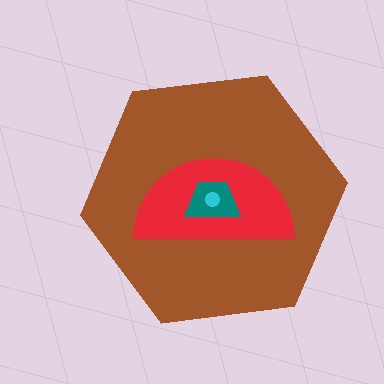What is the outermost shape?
The brown hexagon.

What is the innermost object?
The cyan circle.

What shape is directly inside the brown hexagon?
The red semicircle.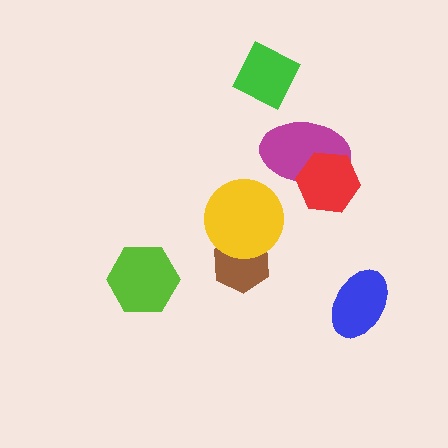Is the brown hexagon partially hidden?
Yes, it is partially covered by another shape.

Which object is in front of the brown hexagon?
The yellow circle is in front of the brown hexagon.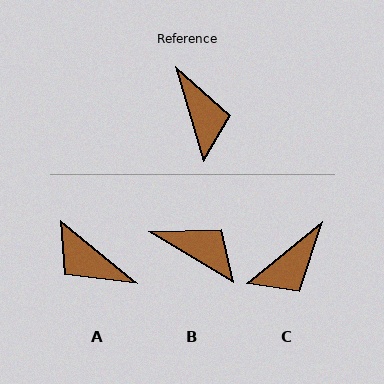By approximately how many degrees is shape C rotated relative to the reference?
Approximately 67 degrees clockwise.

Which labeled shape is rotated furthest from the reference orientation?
A, about 145 degrees away.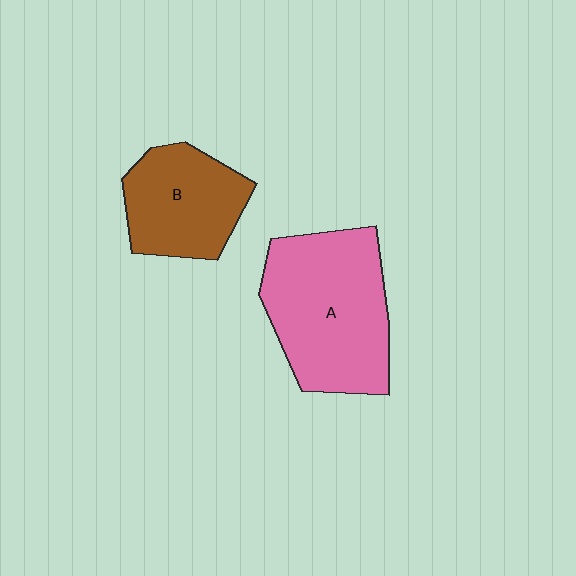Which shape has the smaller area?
Shape B (brown).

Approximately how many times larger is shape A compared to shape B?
Approximately 1.5 times.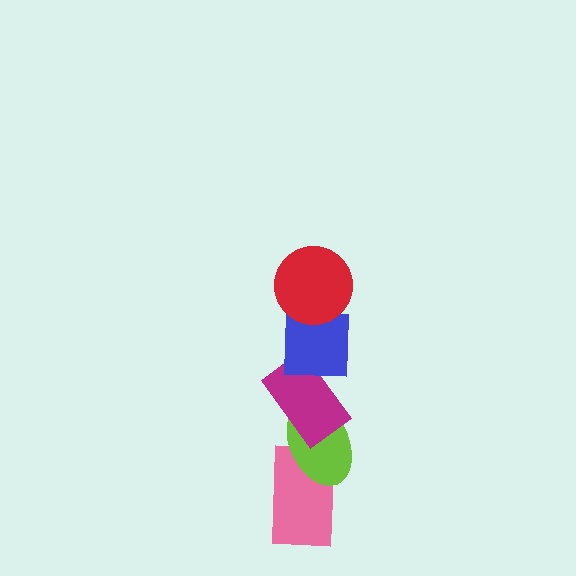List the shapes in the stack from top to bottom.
From top to bottom: the red circle, the blue square, the magenta rectangle, the lime ellipse, the pink rectangle.